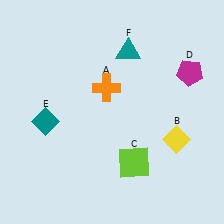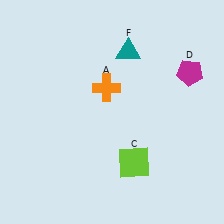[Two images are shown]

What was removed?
The yellow diamond (B), the teal diamond (E) were removed in Image 2.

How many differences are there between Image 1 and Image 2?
There are 2 differences between the two images.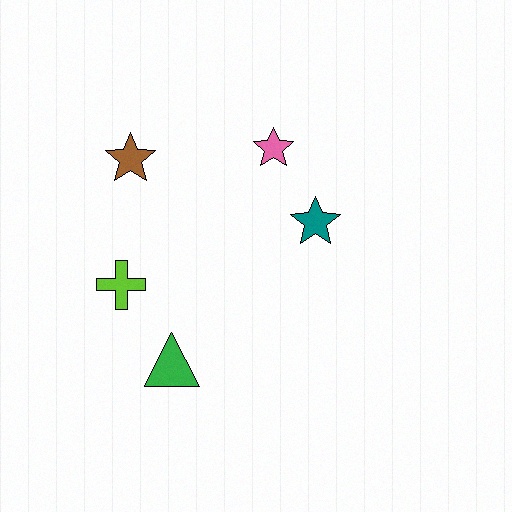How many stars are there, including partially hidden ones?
There are 3 stars.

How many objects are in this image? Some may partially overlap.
There are 5 objects.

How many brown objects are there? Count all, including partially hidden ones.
There is 1 brown object.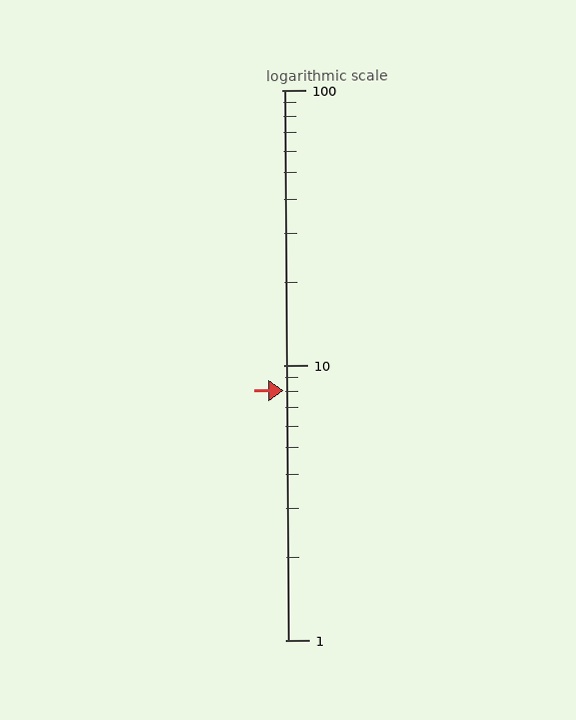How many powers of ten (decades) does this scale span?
The scale spans 2 decades, from 1 to 100.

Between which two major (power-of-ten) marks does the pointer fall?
The pointer is between 1 and 10.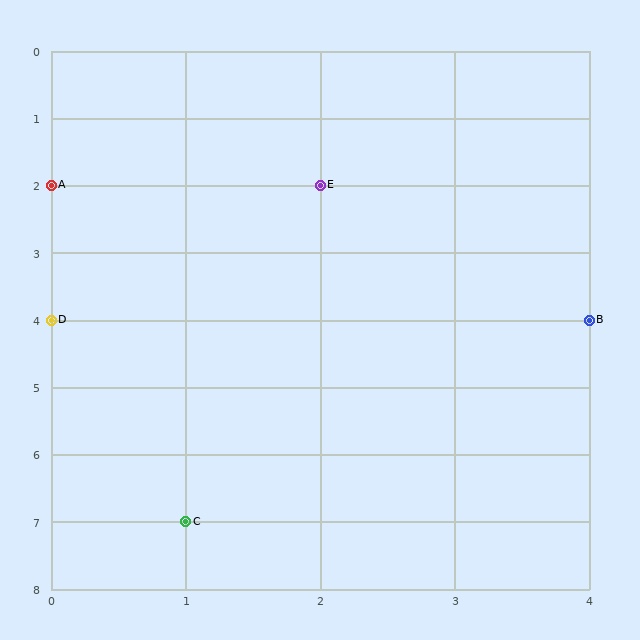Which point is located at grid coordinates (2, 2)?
Point E is at (2, 2).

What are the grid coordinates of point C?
Point C is at grid coordinates (1, 7).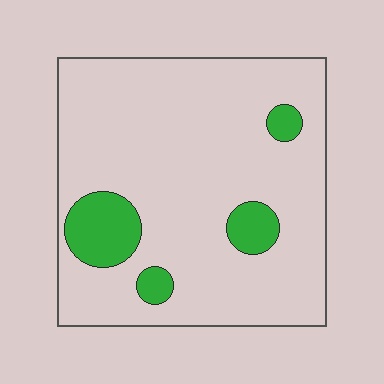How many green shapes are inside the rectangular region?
4.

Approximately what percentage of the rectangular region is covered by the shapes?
Approximately 15%.